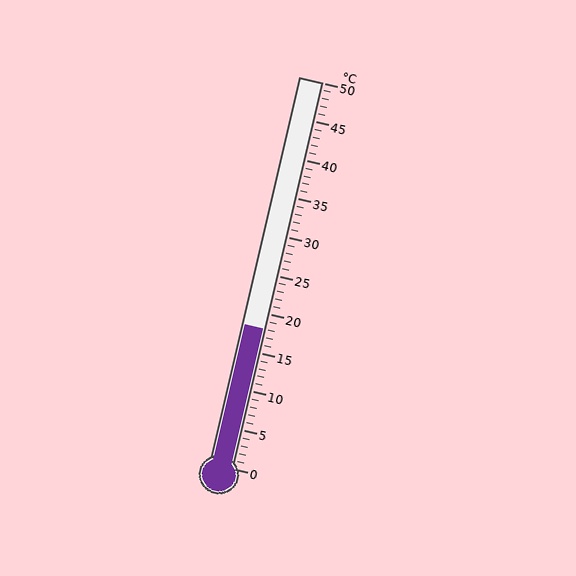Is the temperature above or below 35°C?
The temperature is below 35°C.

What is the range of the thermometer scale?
The thermometer scale ranges from 0°C to 50°C.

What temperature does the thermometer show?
The thermometer shows approximately 18°C.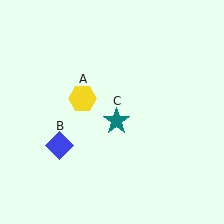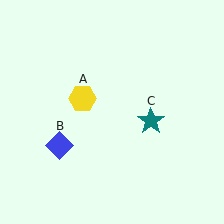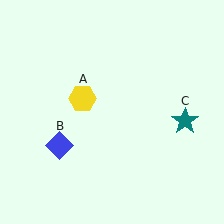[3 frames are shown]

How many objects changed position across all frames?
1 object changed position: teal star (object C).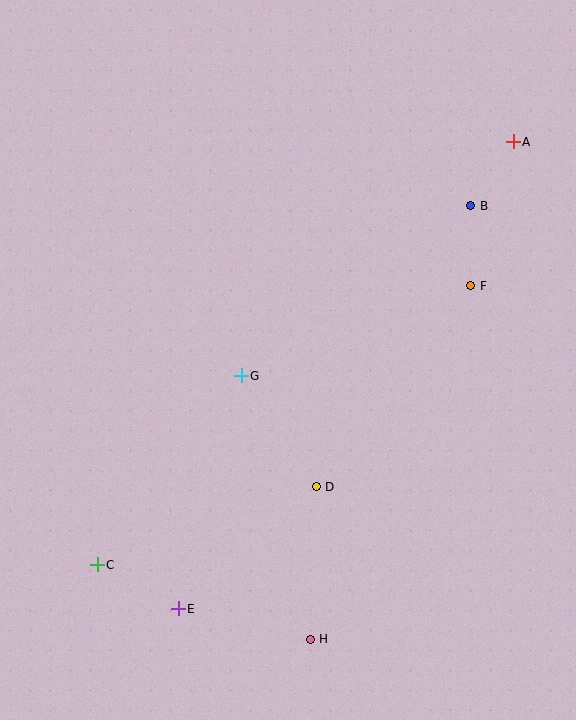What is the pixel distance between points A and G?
The distance between A and G is 359 pixels.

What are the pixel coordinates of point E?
Point E is at (178, 609).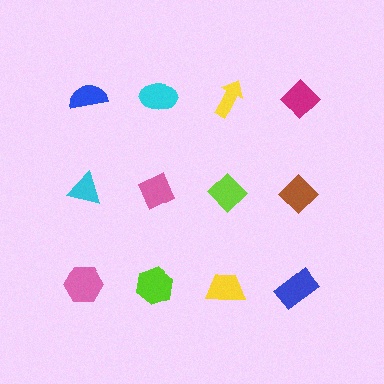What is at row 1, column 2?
A cyan ellipse.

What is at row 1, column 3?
A yellow arrow.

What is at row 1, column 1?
A blue semicircle.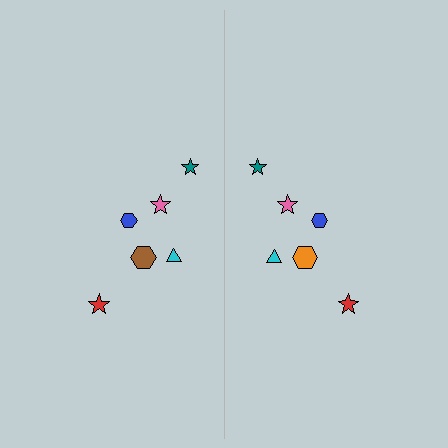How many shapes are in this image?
There are 12 shapes in this image.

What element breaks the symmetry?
The orange hexagon on the right side breaks the symmetry — its mirror counterpart is brown.